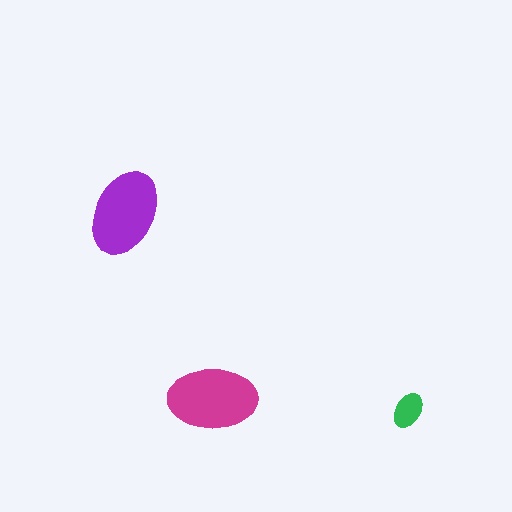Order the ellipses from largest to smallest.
the magenta one, the purple one, the green one.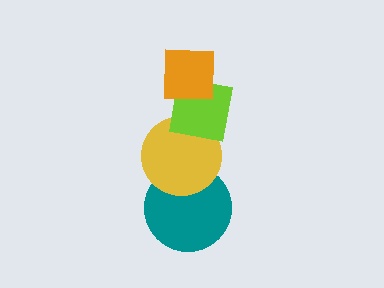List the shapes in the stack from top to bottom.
From top to bottom: the orange square, the lime square, the yellow circle, the teal circle.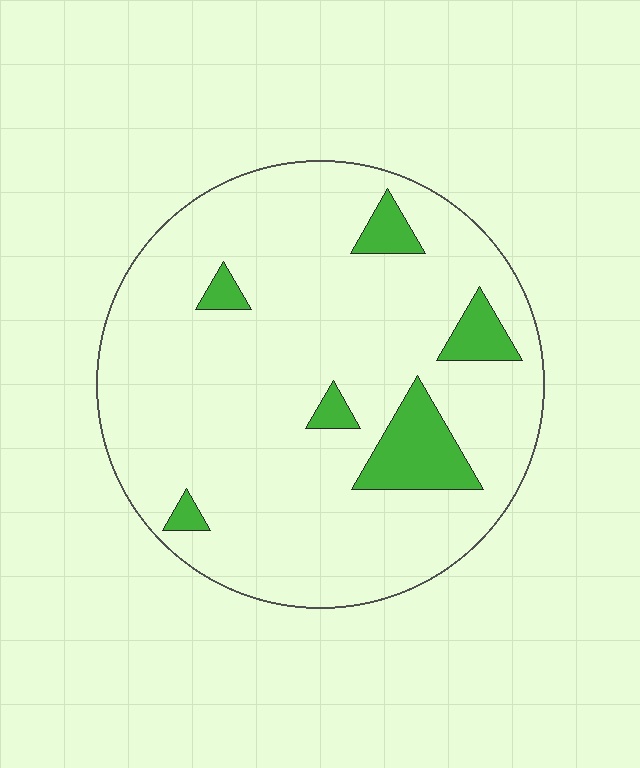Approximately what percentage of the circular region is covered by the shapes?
Approximately 10%.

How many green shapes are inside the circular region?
6.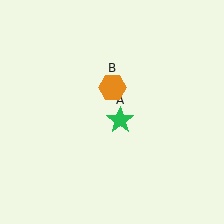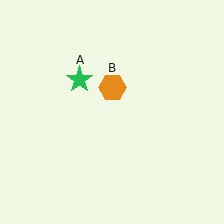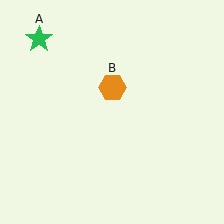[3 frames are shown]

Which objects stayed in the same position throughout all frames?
Orange hexagon (object B) remained stationary.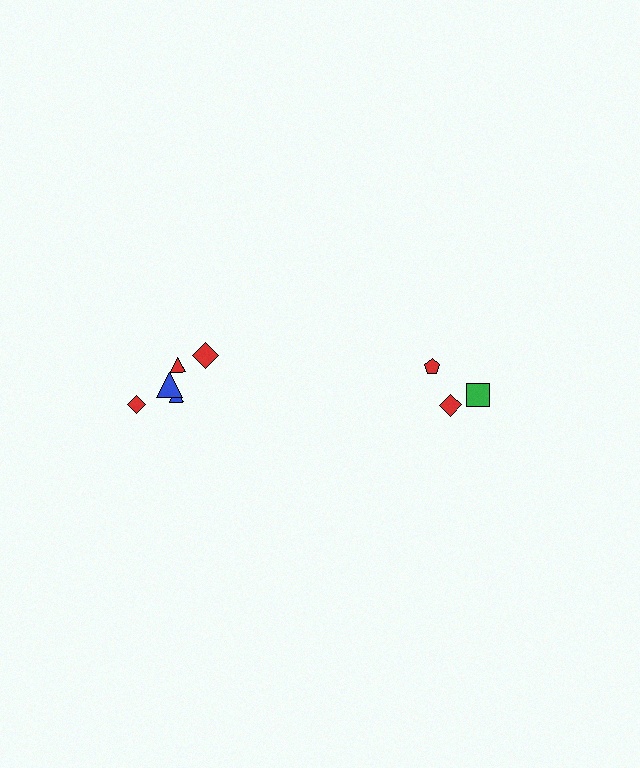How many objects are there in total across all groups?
There are 8 objects.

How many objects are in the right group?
There are 3 objects.